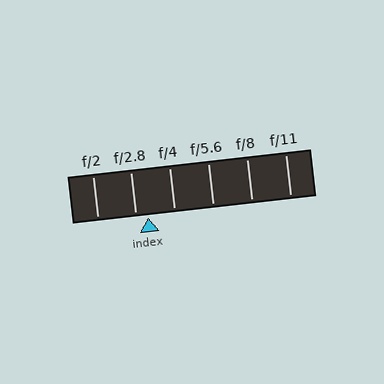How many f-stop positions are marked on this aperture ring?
There are 6 f-stop positions marked.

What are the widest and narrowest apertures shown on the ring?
The widest aperture shown is f/2 and the narrowest is f/11.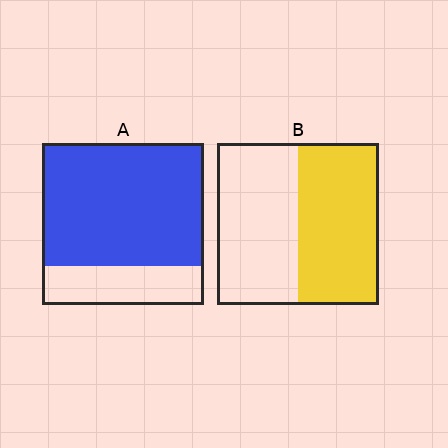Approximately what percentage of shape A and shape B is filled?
A is approximately 75% and B is approximately 50%.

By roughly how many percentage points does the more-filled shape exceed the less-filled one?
By roughly 25 percentage points (A over B).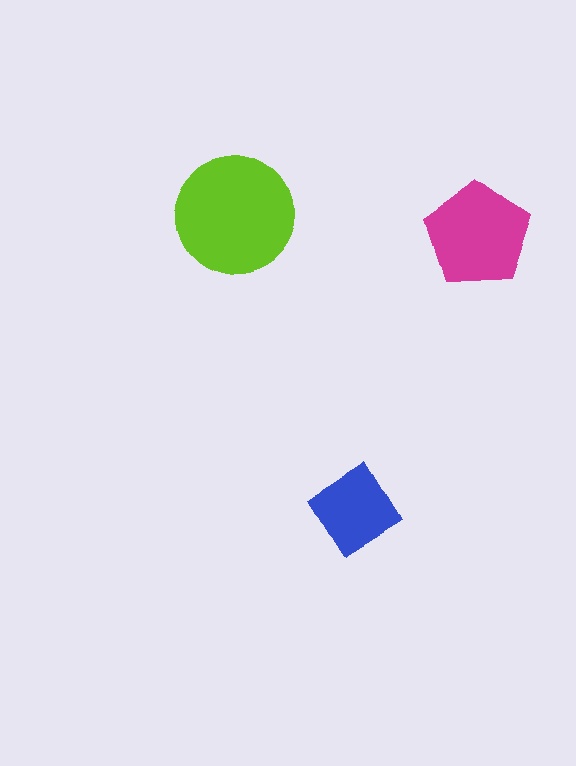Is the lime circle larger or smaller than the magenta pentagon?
Larger.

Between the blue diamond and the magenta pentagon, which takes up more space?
The magenta pentagon.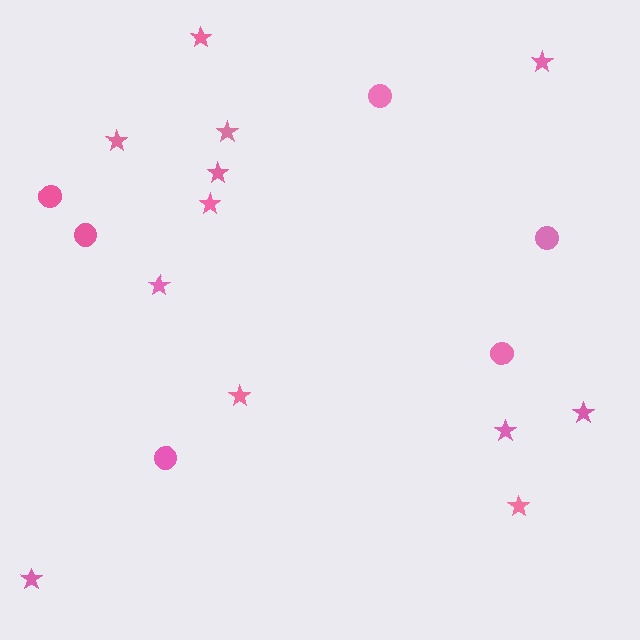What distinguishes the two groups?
There are 2 groups: one group of stars (12) and one group of circles (6).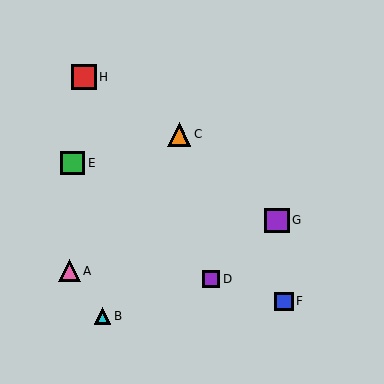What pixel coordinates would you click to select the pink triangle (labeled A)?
Click at (69, 271) to select the pink triangle A.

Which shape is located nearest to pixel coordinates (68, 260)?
The pink triangle (labeled A) at (69, 271) is nearest to that location.